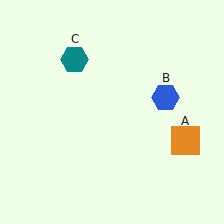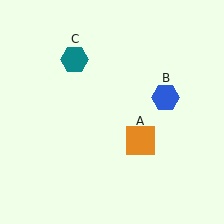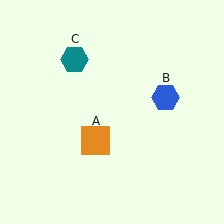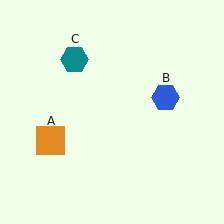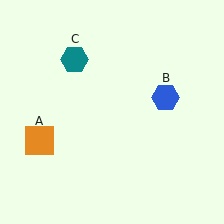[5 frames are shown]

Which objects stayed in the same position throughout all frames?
Blue hexagon (object B) and teal hexagon (object C) remained stationary.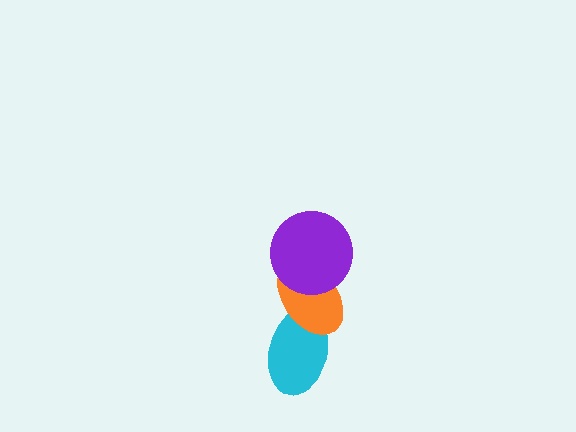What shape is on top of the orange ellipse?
The purple circle is on top of the orange ellipse.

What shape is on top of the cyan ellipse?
The orange ellipse is on top of the cyan ellipse.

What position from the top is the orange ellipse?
The orange ellipse is 2nd from the top.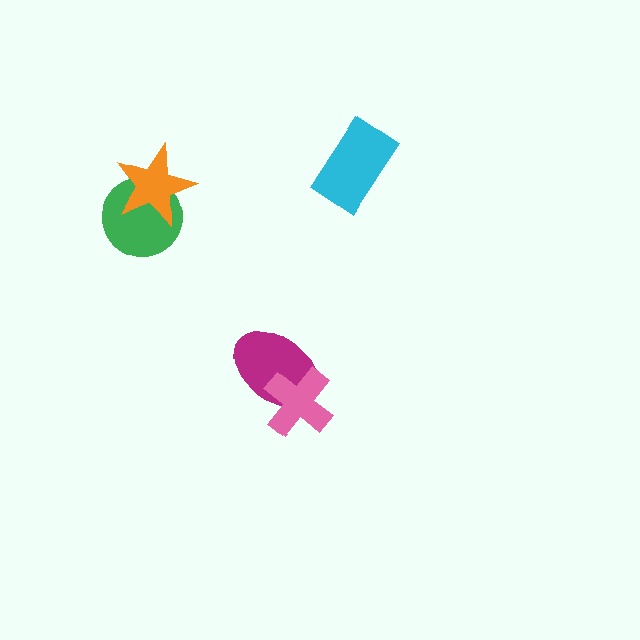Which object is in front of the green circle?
The orange star is in front of the green circle.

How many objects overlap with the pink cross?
1 object overlaps with the pink cross.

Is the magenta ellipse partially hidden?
Yes, it is partially covered by another shape.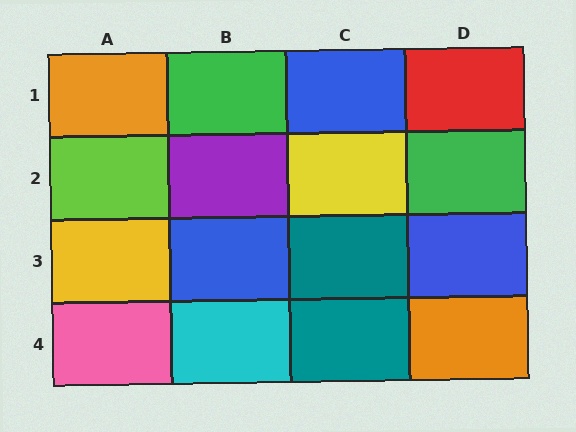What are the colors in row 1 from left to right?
Orange, green, blue, red.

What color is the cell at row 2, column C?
Yellow.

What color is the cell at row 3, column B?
Blue.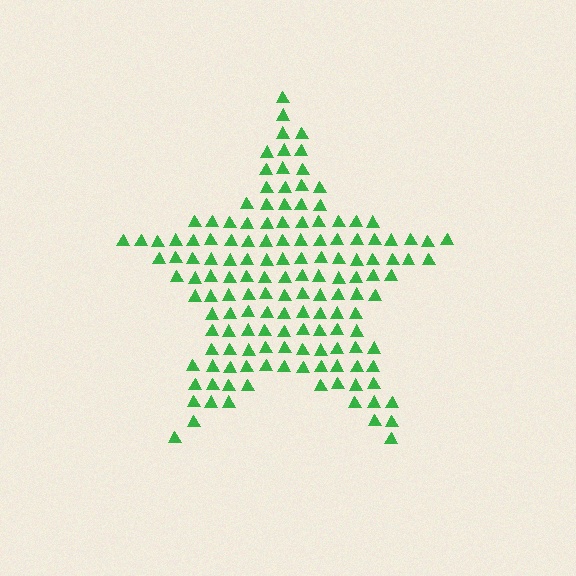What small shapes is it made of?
It is made of small triangles.